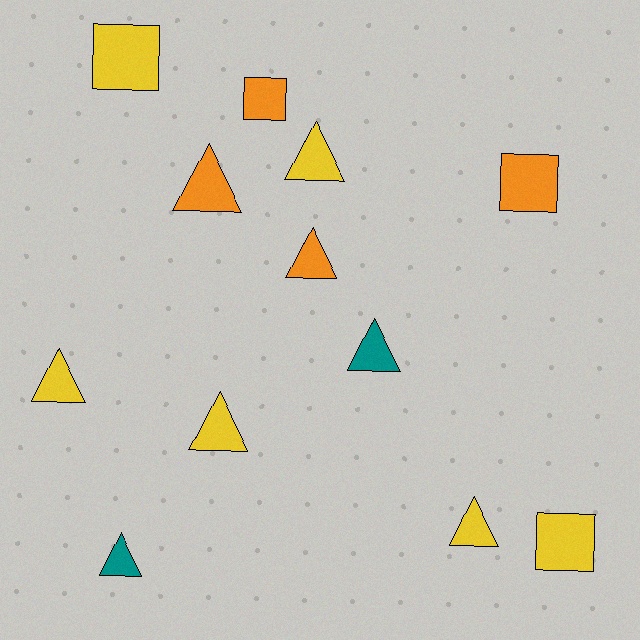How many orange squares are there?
There are 2 orange squares.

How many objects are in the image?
There are 12 objects.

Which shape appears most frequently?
Triangle, with 8 objects.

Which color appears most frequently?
Yellow, with 6 objects.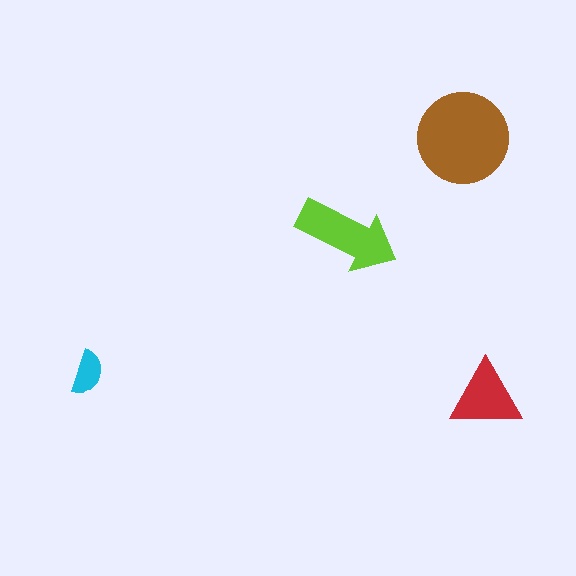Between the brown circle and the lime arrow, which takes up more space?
The brown circle.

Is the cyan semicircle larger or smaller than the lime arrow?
Smaller.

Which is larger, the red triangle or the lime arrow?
The lime arrow.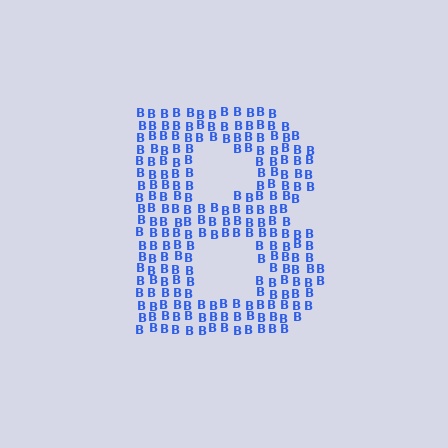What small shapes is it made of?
It is made of small letter B's.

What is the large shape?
The large shape is the letter B.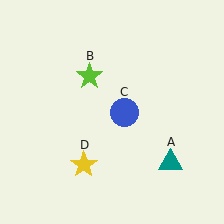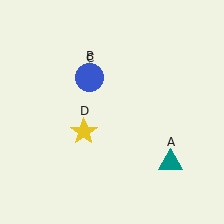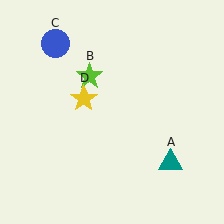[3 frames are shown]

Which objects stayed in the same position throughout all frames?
Teal triangle (object A) and lime star (object B) remained stationary.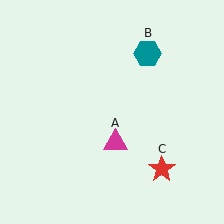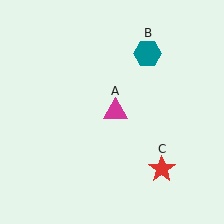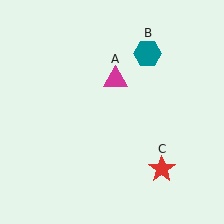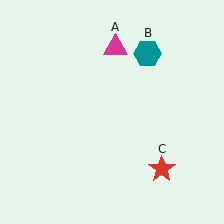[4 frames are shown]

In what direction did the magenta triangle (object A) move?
The magenta triangle (object A) moved up.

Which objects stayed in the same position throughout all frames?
Teal hexagon (object B) and red star (object C) remained stationary.